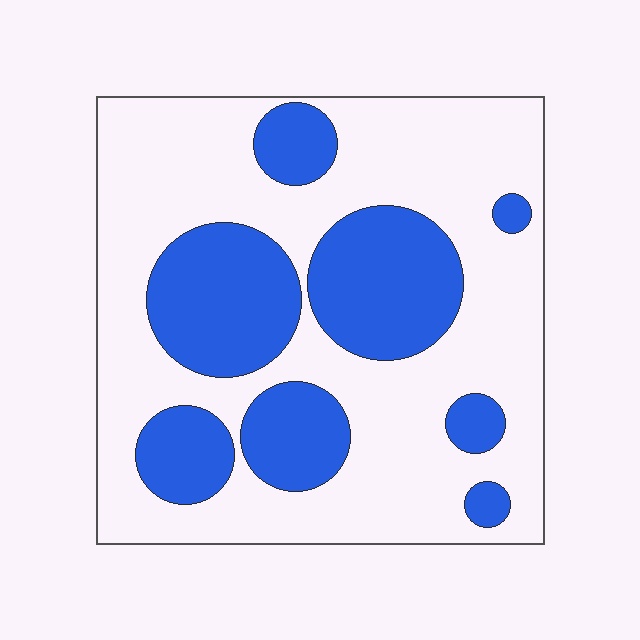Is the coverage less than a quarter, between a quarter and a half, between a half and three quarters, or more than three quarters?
Between a quarter and a half.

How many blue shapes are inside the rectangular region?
8.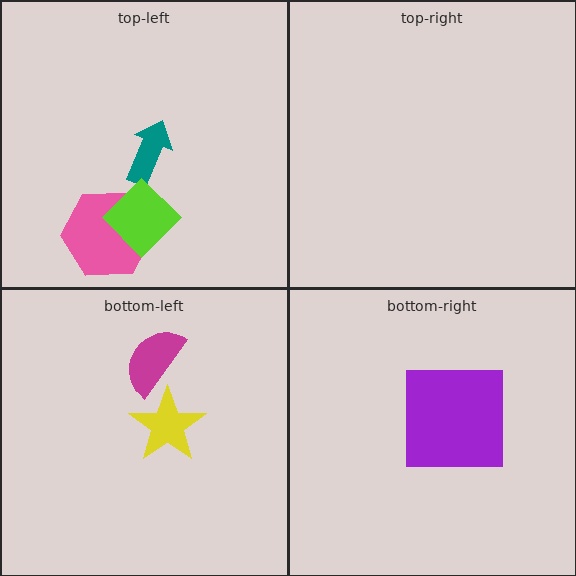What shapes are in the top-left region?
The pink hexagon, the teal arrow, the lime diamond.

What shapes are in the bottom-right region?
The purple square.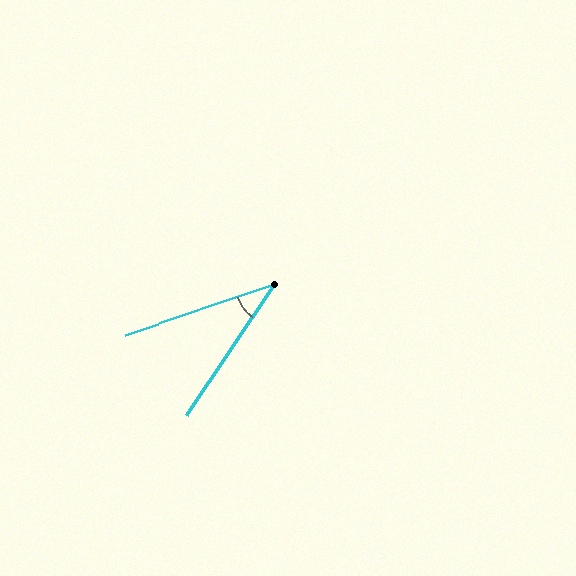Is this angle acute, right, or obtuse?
It is acute.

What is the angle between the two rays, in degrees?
Approximately 37 degrees.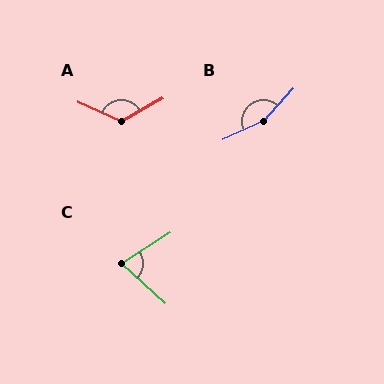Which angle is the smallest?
C, at approximately 75 degrees.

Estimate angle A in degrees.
Approximately 126 degrees.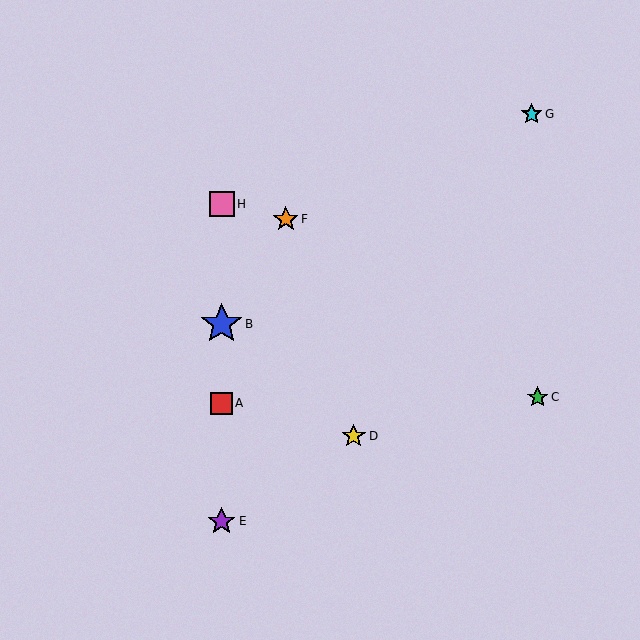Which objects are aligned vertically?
Objects A, B, E, H are aligned vertically.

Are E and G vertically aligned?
No, E is at x≈222 and G is at x≈532.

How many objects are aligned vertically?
4 objects (A, B, E, H) are aligned vertically.